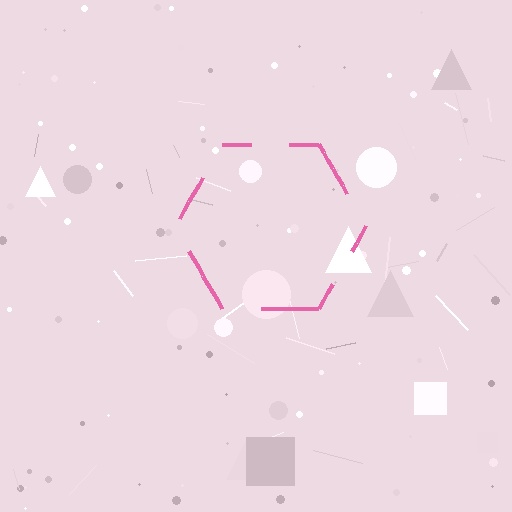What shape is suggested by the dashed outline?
The dashed outline suggests a hexagon.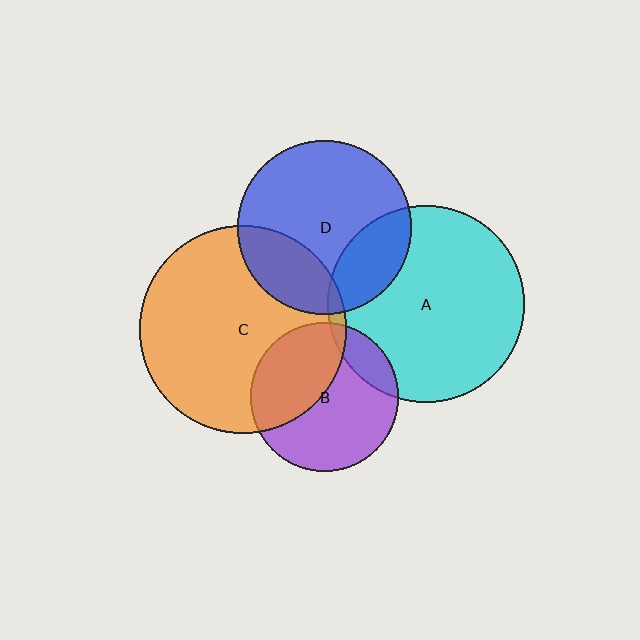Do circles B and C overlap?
Yes.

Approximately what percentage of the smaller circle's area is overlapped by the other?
Approximately 40%.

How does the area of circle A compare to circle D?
Approximately 1.3 times.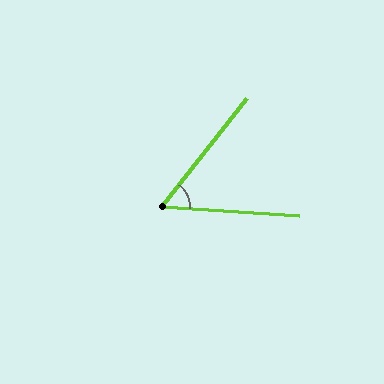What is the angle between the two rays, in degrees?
Approximately 55 degrees.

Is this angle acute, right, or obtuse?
It is acute.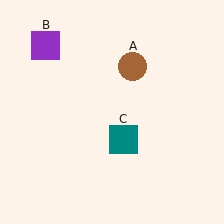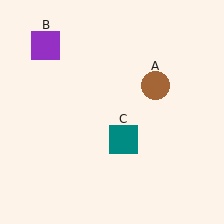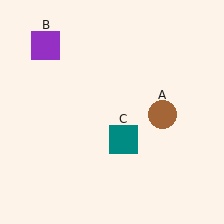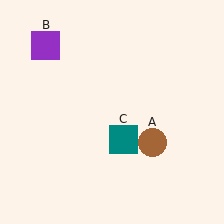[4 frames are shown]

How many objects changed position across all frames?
1 object changed position: brown circle (object A).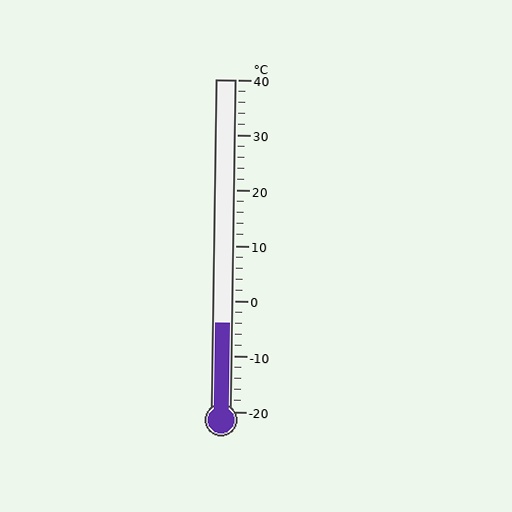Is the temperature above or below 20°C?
The temperature is below 20°C.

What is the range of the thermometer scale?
The thermometer scale ranges from -20°C to 40°C.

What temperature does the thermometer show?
The thermometer shows approximately -4°C.